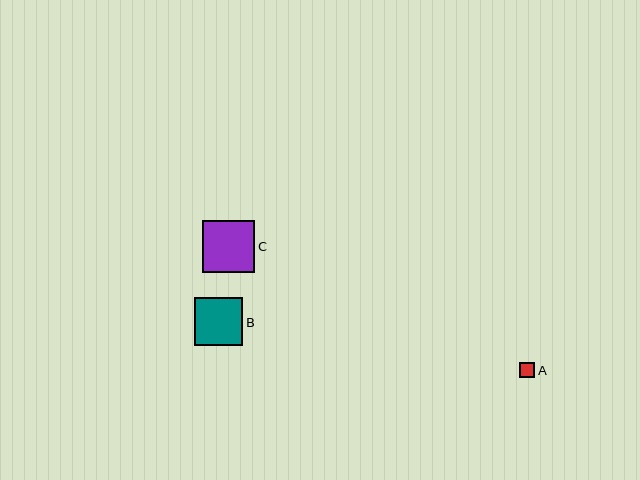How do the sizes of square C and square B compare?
Square C and square B are approximately the same size.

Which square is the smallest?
Square A is the smallest with a size of approximately 15 pixels.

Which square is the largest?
Square C is the largest with a size of approximately 52 pixels.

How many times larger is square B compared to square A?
Square B is approximately 3.2 times the size of square A.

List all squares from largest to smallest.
From largest to smallest: C, B, A.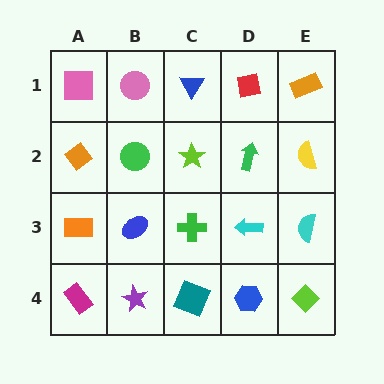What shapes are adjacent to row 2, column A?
A pink square (row 1, column A), an orange rectangle (row 3, column A), a green circle (row 2, column B).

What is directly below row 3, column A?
A magenta rectangle.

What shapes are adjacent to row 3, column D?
A green arrow (row 2, column D), a blue hexagon (row 4, column D), a green cross (row 3, column C), a cyan semicircle (row 3, column E).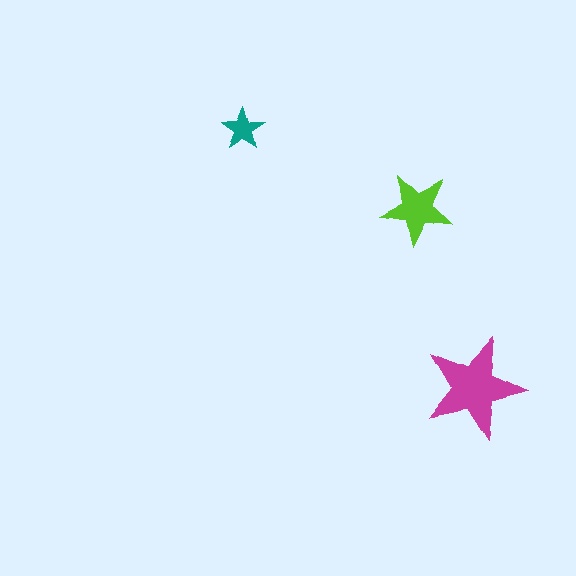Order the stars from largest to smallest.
the magenta one, the lime one, the teal one.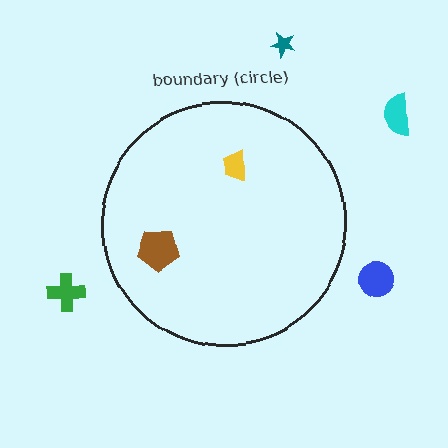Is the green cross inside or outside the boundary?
Outside.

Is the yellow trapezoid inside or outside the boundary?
Inside.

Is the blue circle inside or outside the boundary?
Outside.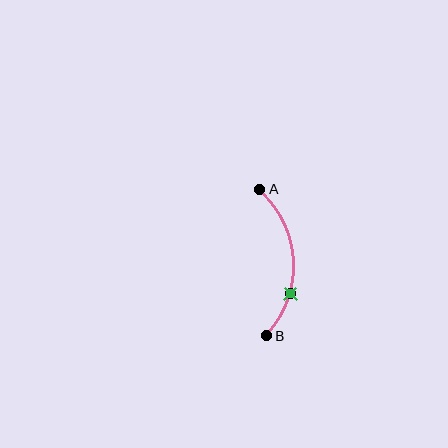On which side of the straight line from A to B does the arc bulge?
The arc bulges to the right of the straight line connecting A and B.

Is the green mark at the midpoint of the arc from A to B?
No. The green mark lies on the arc but is closer to endpoint B. The arc midpoint would be at the point on the curve equidistant along the arc from both A and B.